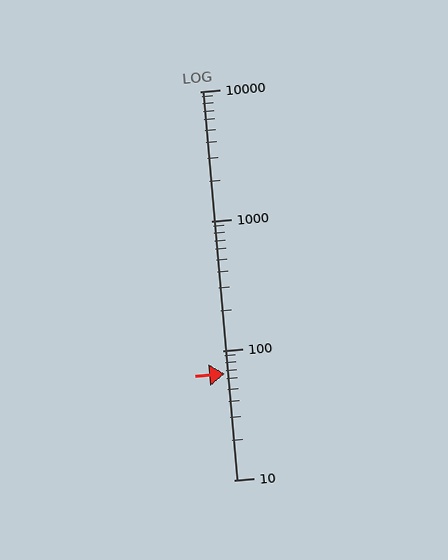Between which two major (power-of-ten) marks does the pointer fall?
The pointer is between 10 and 100.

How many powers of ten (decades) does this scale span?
The scale spans 3 decades, from 10 to 10000.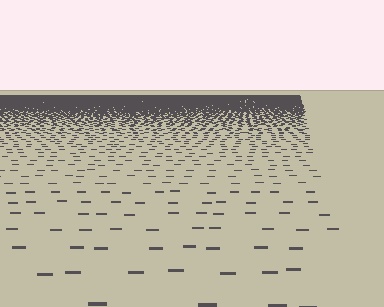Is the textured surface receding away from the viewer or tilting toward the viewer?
The surface is receding away from the viewer. Texture elements get smaller and denser toward the top.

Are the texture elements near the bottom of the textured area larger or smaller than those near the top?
Larger. Near the bottom, elements are closer to the viewer and appear at a bigger on-screen size.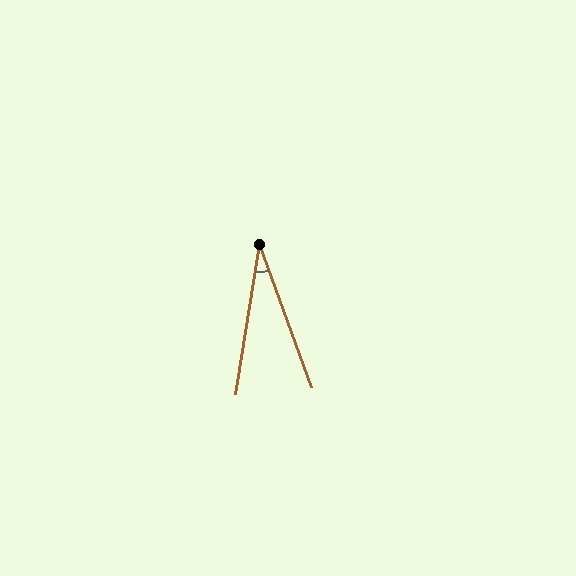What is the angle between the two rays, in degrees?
Approximately 29 degrees.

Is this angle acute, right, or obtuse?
It is acute.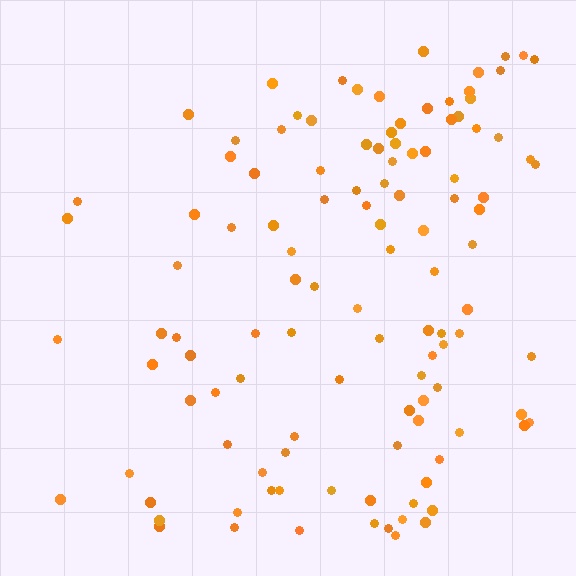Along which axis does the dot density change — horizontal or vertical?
Horizontal.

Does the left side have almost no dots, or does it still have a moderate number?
Still a moderate number, just noticeably fewer than the right.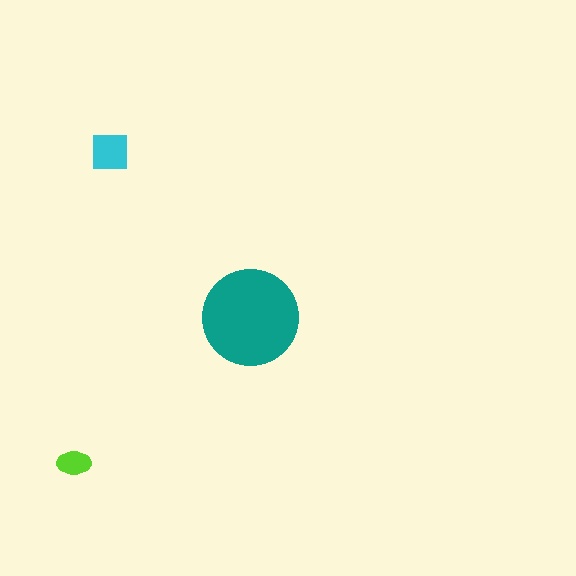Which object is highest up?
The cyan square is topmost.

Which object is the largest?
The teal circle.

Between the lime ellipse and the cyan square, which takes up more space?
The cyan square.